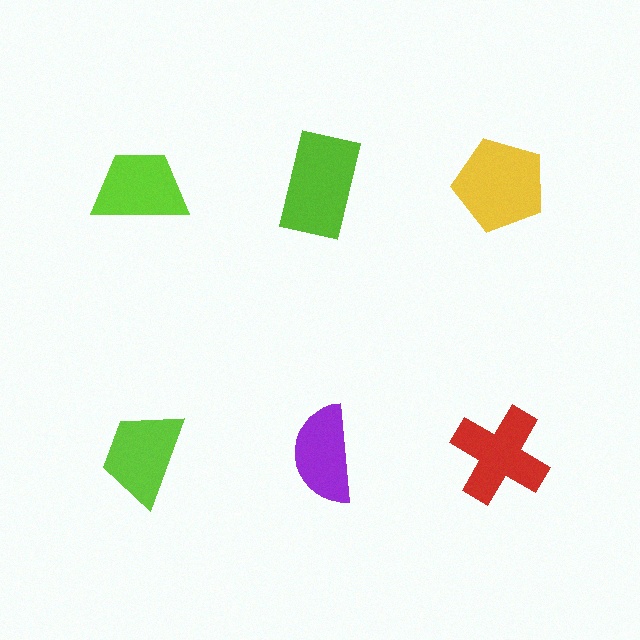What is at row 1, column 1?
A lime trapezoid.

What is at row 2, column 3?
A red cross.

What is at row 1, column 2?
A lime rectangle.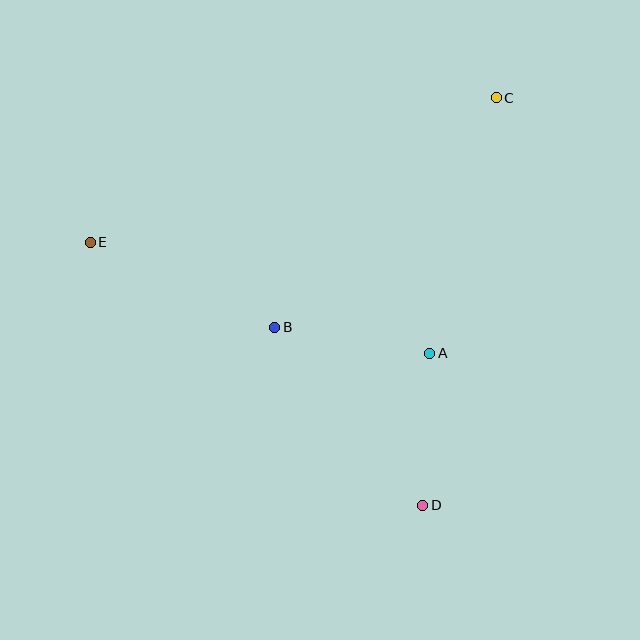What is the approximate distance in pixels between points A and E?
The distance between A and E is approximately 357 pixels.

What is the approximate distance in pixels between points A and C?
The distance between A and C is approximately 264 pixels.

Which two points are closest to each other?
Points A and D are closest to each other.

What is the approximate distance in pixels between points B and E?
The distance between B and E is approximately 203 pixels.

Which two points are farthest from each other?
Points C and E are farthest from each other.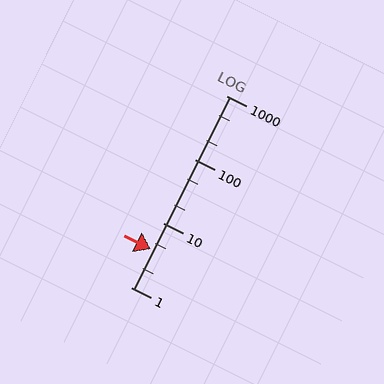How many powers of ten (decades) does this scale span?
The scale spans 3 decades, from 1 to 1000.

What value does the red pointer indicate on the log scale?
The pointer indicates approximately 3.9.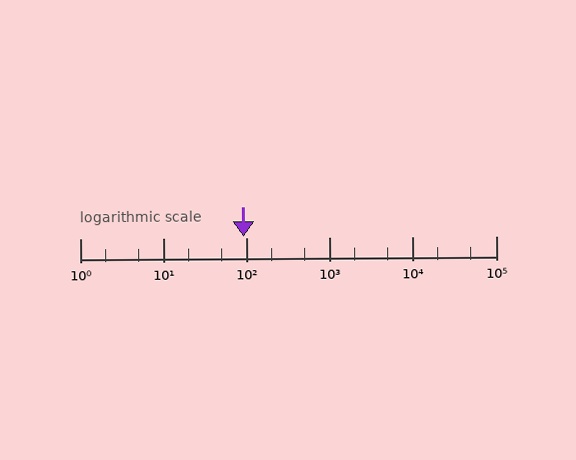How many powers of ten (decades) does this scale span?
The scale spans 5 decades, from 1 to 100000.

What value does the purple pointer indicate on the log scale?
The pointer indicates approximately 92.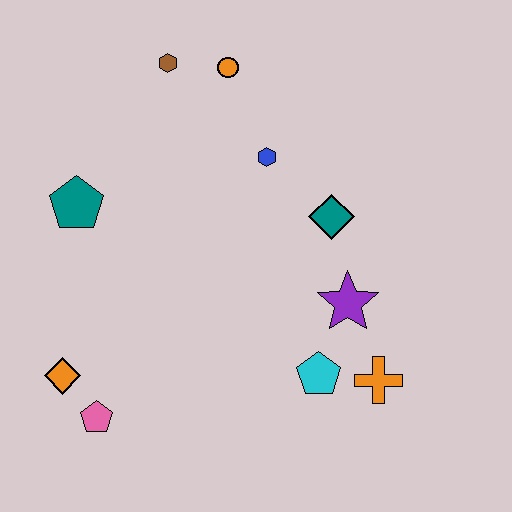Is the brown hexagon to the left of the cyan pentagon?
Yes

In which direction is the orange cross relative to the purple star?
The orange cross is below the purple star.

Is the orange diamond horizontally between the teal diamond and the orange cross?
No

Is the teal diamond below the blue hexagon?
Yes